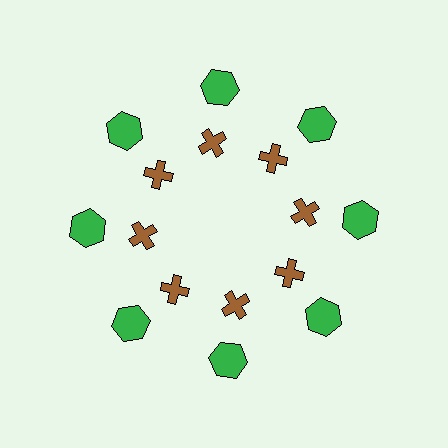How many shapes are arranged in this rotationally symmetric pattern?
There are 16 shapes, arranged in 8 groups of 2.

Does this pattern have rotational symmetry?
Yes, this pattern has 8-fold rotational symmetry. It looks the same after rotating 45 degrees around the center.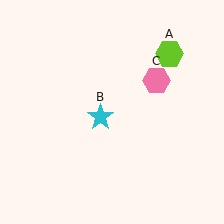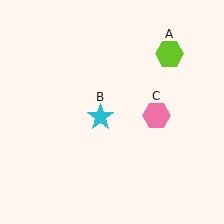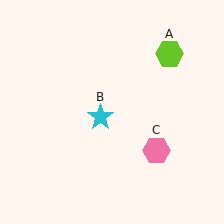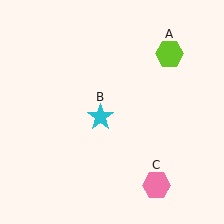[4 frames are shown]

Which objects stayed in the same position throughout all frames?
Lime hexagon (object A) and cyan star (object B) remained stationary.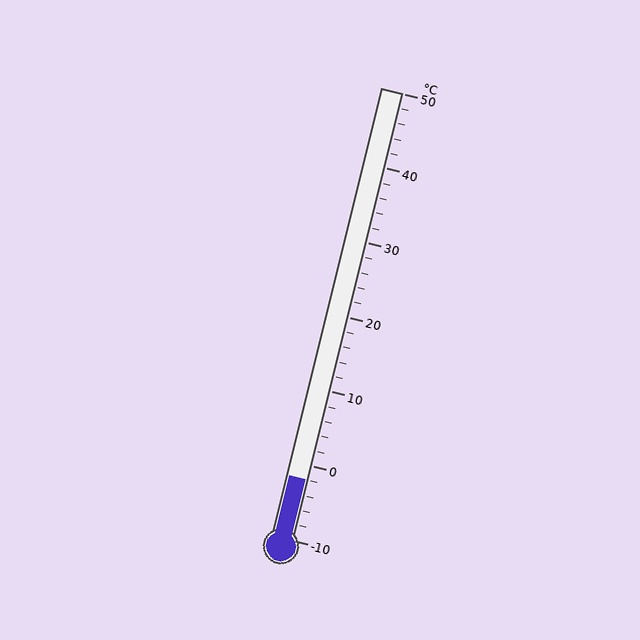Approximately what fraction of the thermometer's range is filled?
The thermometer is filled to approximately 15% of its range.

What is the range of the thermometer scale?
The thermometer scale ranges from -10°C to 50°C.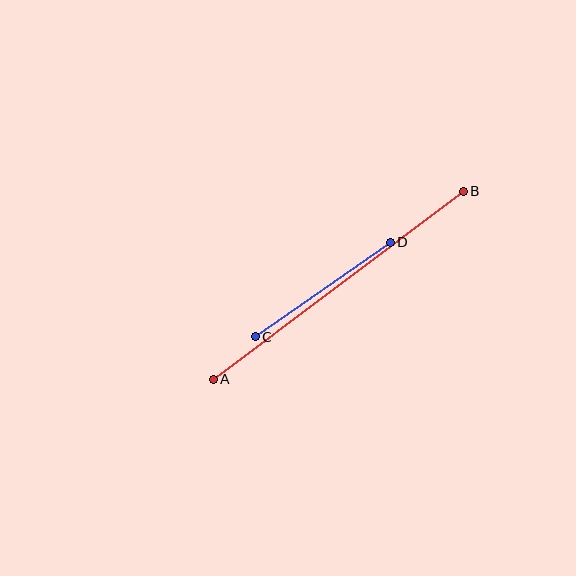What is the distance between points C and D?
The distance is approximately 165 pixels.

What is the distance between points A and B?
The distance is approximately 313 pixels.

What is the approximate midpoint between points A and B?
The midpoint is at approximately (338, 285) pixels.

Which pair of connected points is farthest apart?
Points A and B are farthest apart.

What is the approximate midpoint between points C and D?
The midpoint is at approximately (323, 290) pixels.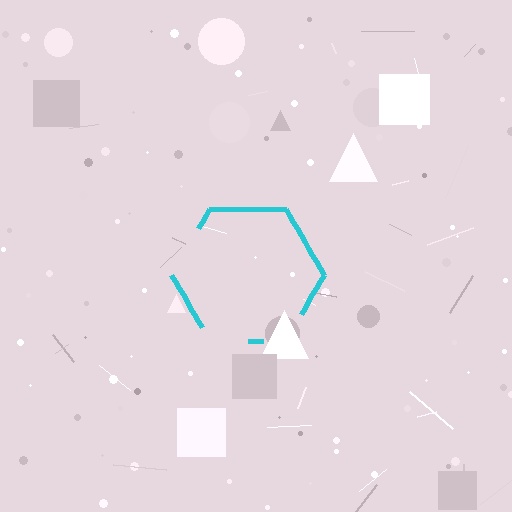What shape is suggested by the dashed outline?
The dashed outline suggests a hexagon.